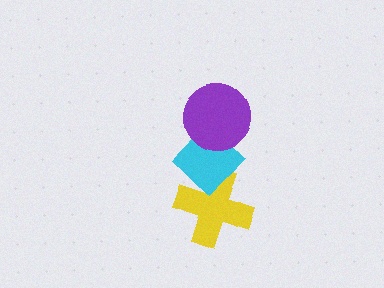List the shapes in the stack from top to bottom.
From top to bottom: the purple circle, the cyan diamond, the yellow cross.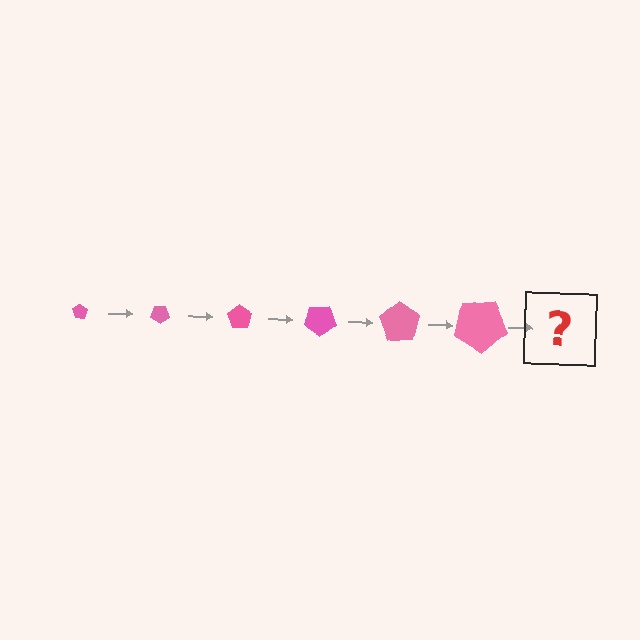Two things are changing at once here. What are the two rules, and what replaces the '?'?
The two rules are that the pentagon grows larger each step and it rotates 35 degrees each step. The '?' should be a pentagon, larger than the previous one and rotated 210 degrees from the start.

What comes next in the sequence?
The next element should be a pentagon, larger than the previous one and rotated 210 degrees from the start.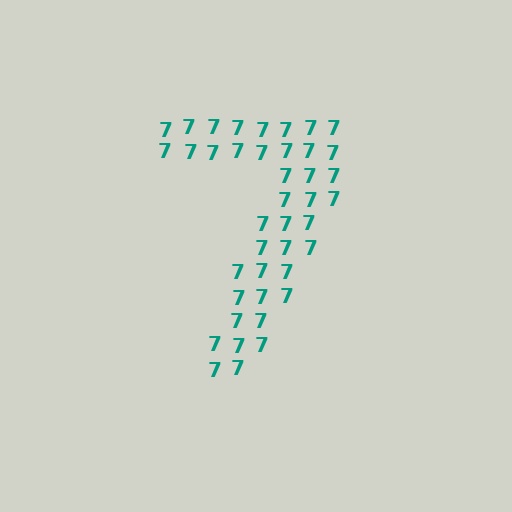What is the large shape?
The large shape is the digit 7.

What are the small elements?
The small elements are digit 7's.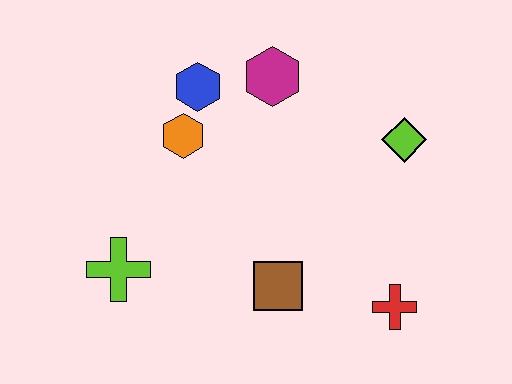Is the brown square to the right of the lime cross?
Yes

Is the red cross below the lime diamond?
Yes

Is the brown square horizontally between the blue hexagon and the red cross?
Yes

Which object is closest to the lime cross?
The orange hexagon is closest to the lime cross.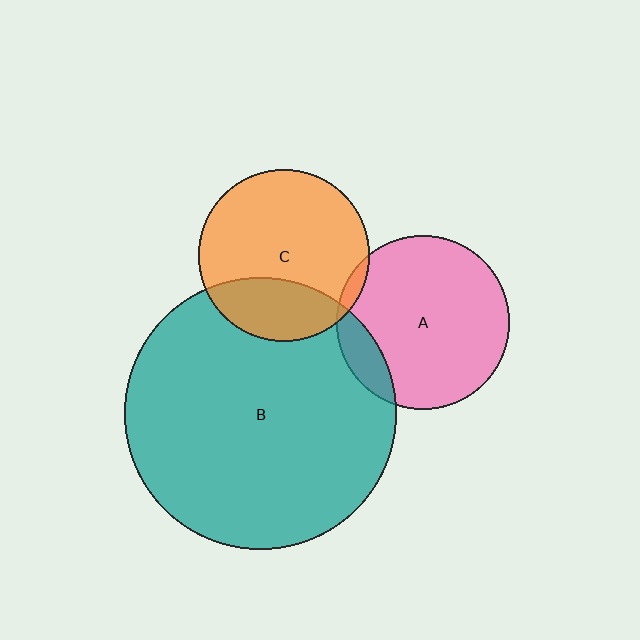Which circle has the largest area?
Circle B (teal).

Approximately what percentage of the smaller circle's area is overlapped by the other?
Approximately 5%.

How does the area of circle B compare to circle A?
Approximately 2.5 times.